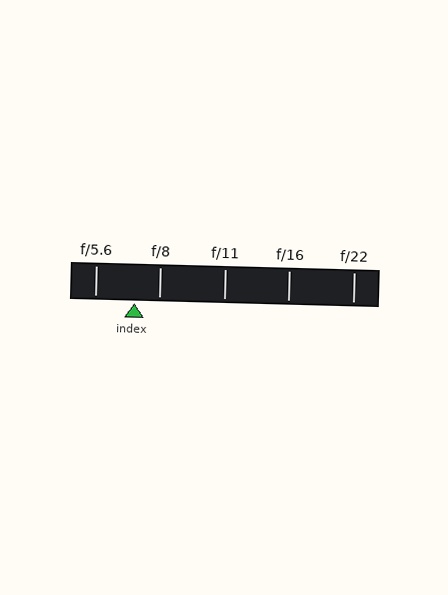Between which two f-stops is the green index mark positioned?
The index mark is between f/5.6 and f/8.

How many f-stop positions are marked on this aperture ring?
There are 5 f-stop positions marked.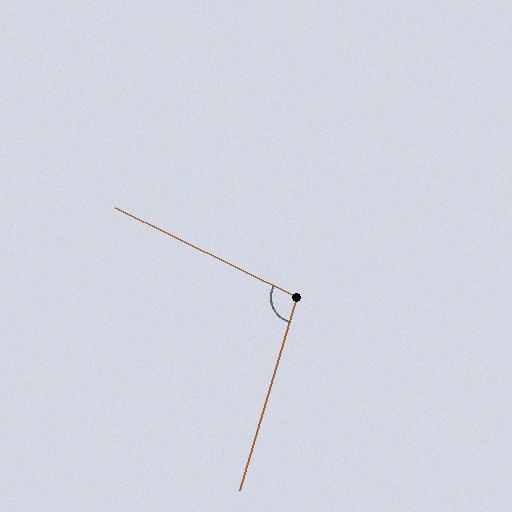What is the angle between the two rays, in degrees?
Approximately 100 degrees.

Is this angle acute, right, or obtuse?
It is obtuse.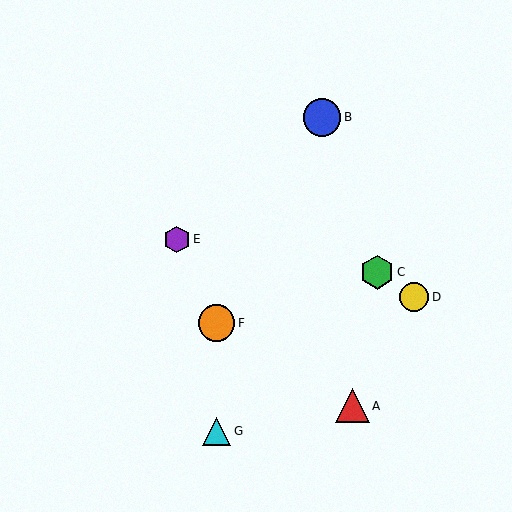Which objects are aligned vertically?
Objects F, G are aligned vertically.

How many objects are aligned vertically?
2 objects (F, G) are aligned vertically.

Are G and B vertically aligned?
No, G is at x≈217 and B is at x≈322.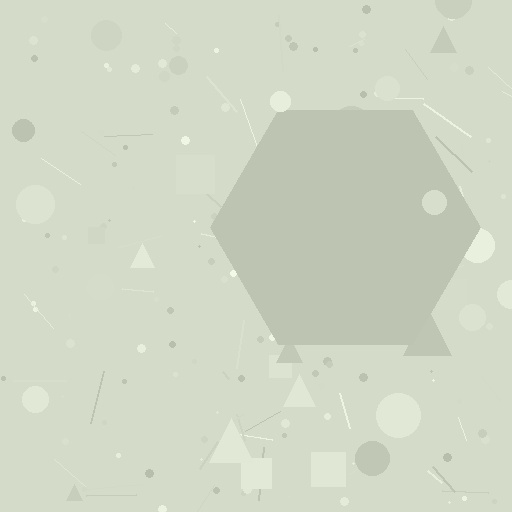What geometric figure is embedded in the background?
A hexagon is embedded in the background.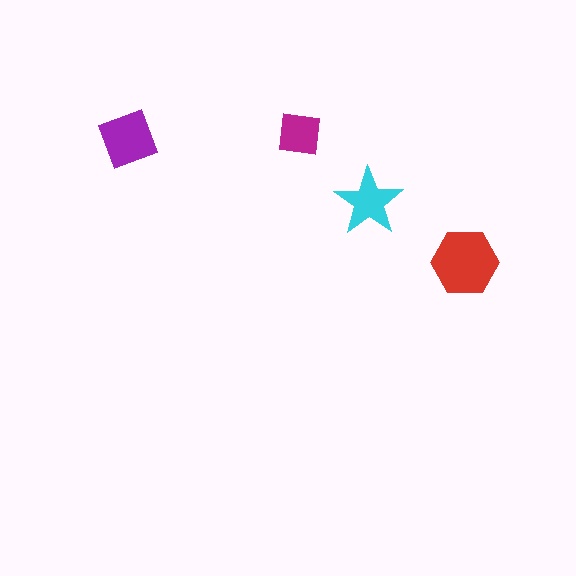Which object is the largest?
The red hexagon.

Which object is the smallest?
The magenta square.